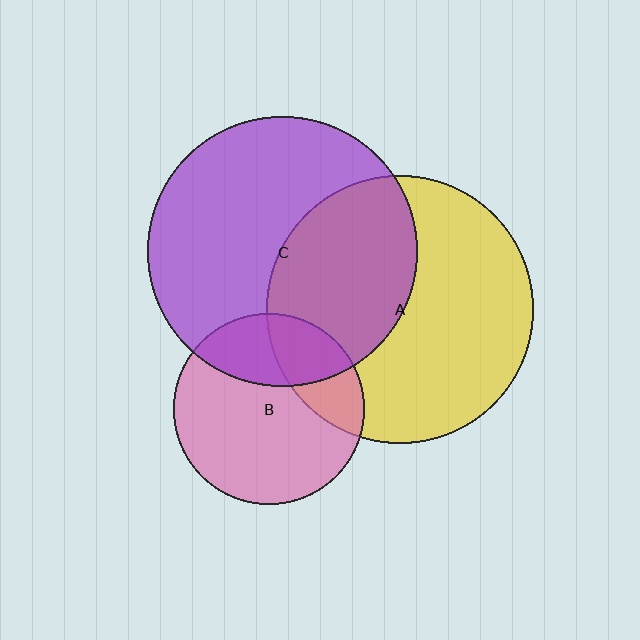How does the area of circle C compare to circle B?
Approximately 2.0 times.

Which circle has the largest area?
Circle C (purple).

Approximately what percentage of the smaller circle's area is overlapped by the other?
Approximately 40%.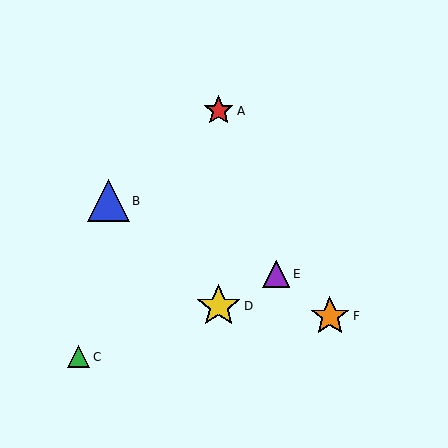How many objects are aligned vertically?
2 objects (A, D) are aligned vertically.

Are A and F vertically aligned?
No, A is at x≈219 and F is at x≈330.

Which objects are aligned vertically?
Objects A, D are aligned vertically.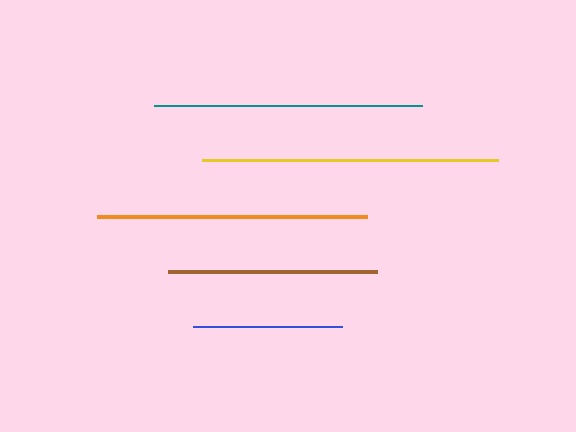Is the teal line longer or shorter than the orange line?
The orange line is longer than the teal line.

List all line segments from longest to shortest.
From longest to shortest: yellow, orange, teal, brown, blue.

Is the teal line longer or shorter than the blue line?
The teal line is longer than the blue line.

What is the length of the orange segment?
The orange segment is approximately 270 pixels long.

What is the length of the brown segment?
The brown segment is approximately 209 pixels long.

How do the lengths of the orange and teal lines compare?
The orange and teal lines are approximately the same length.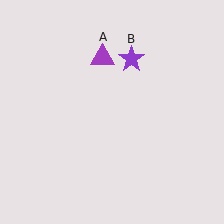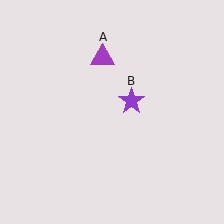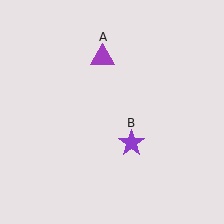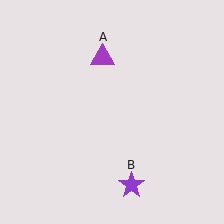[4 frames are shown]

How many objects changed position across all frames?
1 object changed position: purple star (object B).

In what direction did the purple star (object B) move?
The purple star (object B) moved down.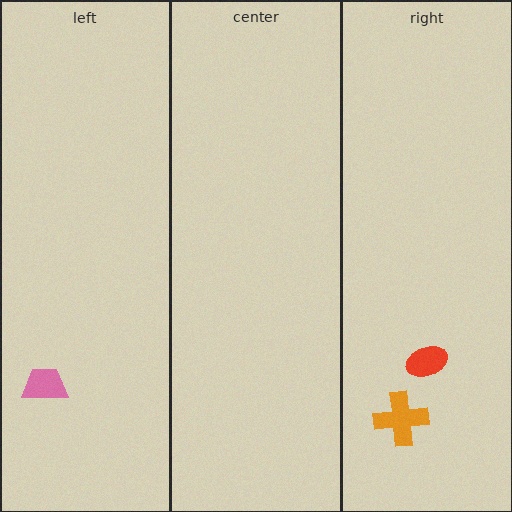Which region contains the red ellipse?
The right region.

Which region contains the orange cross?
The right region.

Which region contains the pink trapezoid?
The left region.